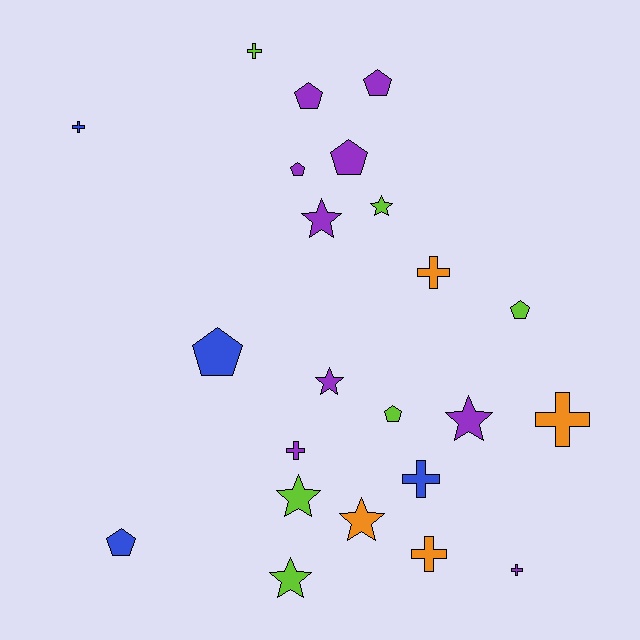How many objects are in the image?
There are 23 objects.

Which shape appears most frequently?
Cross, with 8 objects.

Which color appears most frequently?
Purple, with 9 objects.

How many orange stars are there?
There is 1 orange star.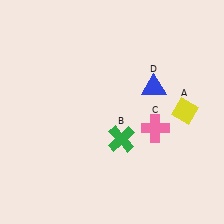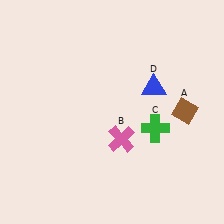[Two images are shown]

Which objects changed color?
A changed from yellow to brown. B changed from green to pink. C changed from pink to green.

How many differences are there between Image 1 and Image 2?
There are 3 differences between the two images.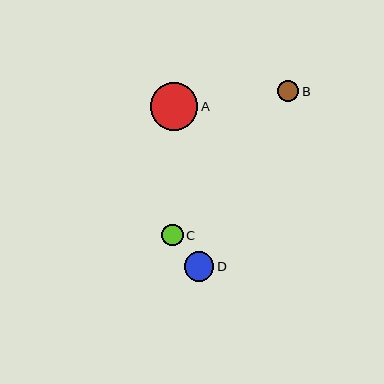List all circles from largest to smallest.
From largest to smallest: A, D, C, B.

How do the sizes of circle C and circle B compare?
Circle C and circle B are approximately the same size.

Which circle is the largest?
Circle A is the largest with a size of approximately 48 pixels.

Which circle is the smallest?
Circle B is the smallest with a size of approximately 21 pixels.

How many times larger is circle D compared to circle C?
Circle D is approximately 1.4 times the size of circle C.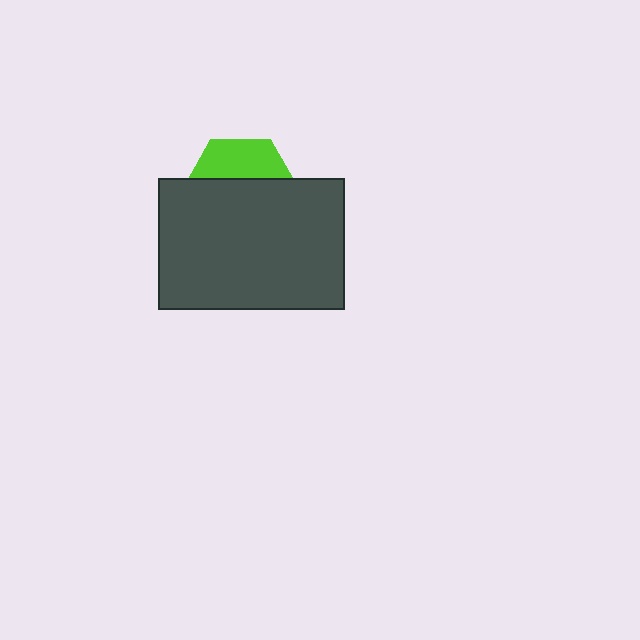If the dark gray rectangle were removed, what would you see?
You would see the complete lime hexagon.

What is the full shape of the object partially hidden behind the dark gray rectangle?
The partially hidden object is a lime hexagon.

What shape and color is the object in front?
The object in front is a dark gray rectangle.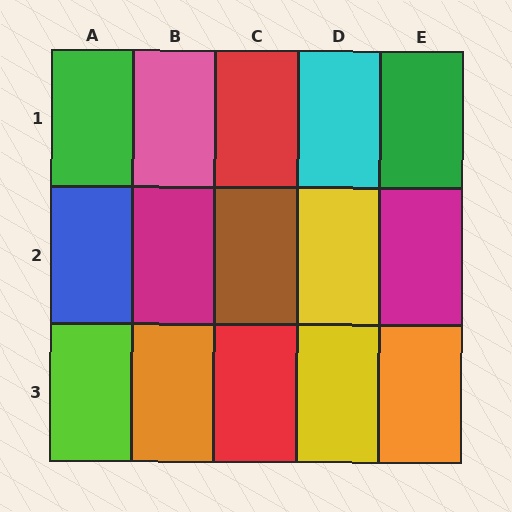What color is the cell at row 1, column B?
Pink.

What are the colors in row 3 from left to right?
Lime, orange, red, yellow, orange.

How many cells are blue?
1 cell is blue.